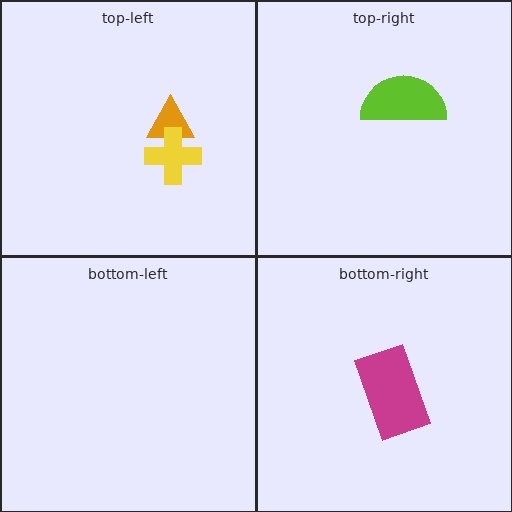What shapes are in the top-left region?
The orange triangle, the yellow cross.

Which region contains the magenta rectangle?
The bottom-right region.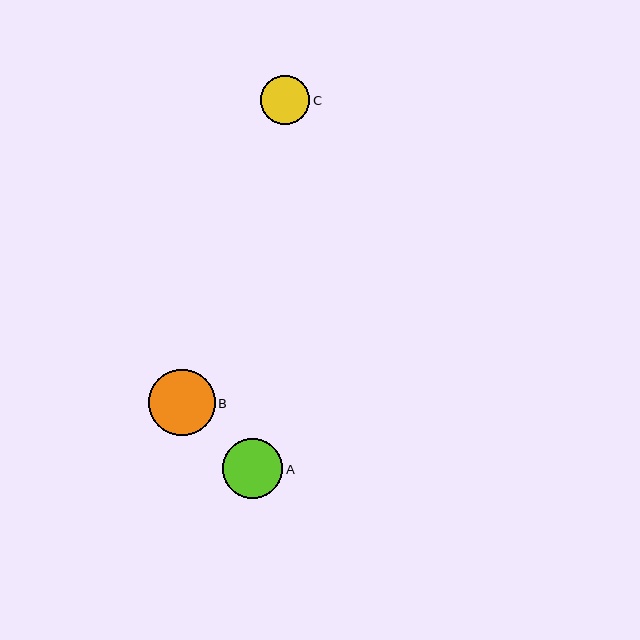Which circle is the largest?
Circle B is the largest with a size of approximately 66 pixels.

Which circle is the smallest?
Circle C is the smallest with a size of approximately 50 pixels.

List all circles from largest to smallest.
From largest to smallest: B, A, C.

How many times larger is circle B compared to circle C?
Circle B is approximately 1.3 times the size of circle C.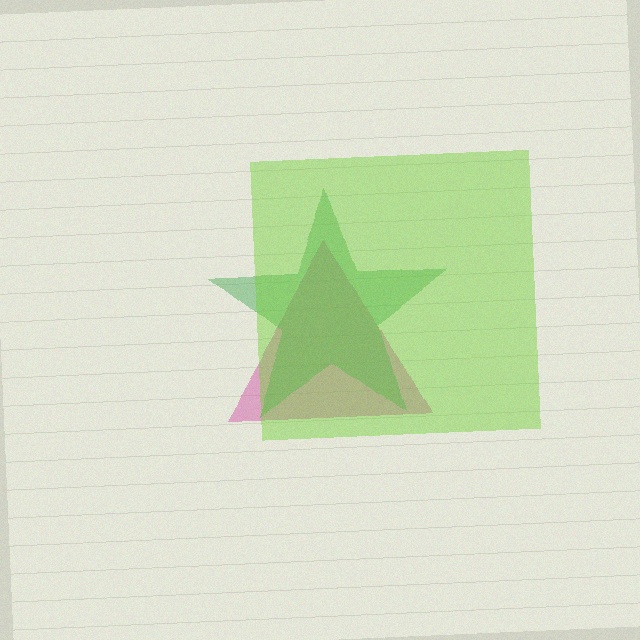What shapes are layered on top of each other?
The layered shapes are: a magenta triangle, a green star, a lime square.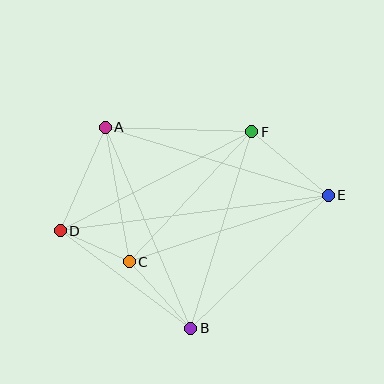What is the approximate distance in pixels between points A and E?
The distance between A and E is approximately 233 pixels.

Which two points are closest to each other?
Points C and D are closest to each other.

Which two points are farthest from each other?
Points D and E are farthest from each other.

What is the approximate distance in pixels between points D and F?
The distance between D and F is approximately 216 pixels.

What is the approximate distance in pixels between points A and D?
The distance between A and D is approximately 113 pixels.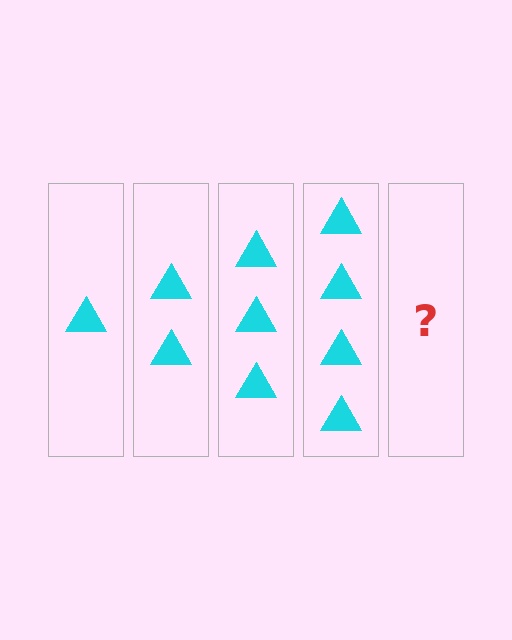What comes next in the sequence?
The next element should be 5 triangles.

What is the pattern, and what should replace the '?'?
The pattern is that each step adds one more triangle. The '?' should be 5 triangles.